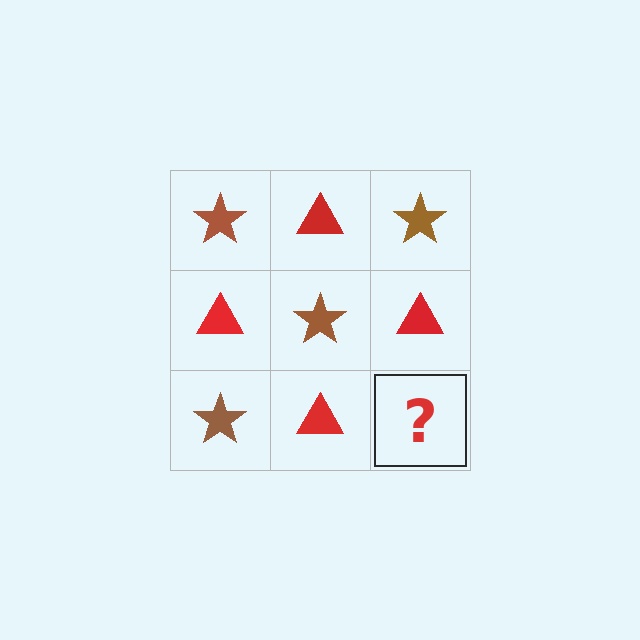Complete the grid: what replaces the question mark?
The question mark should be replaced with a brown star.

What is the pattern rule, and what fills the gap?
The rule is that it alternates brown star and red triangle in a checkerboard pattern. The gap should be filled with a brown star.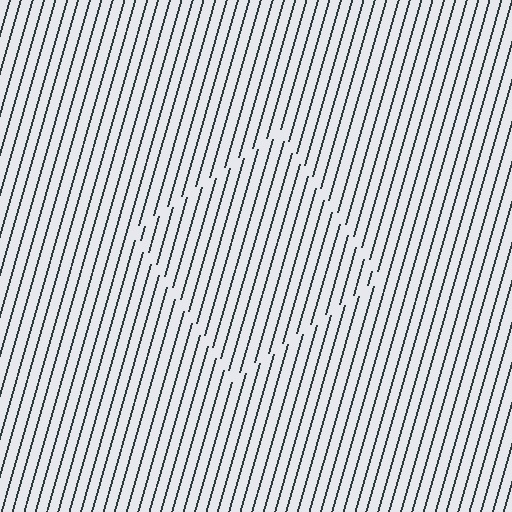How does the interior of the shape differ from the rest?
The interior of the shape contains the same grating, shifted by half a period — the contour is defined by the phase discontinuity where line-ends from the inner and outer gratings abut.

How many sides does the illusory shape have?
4 sides — the line-ends trace a square.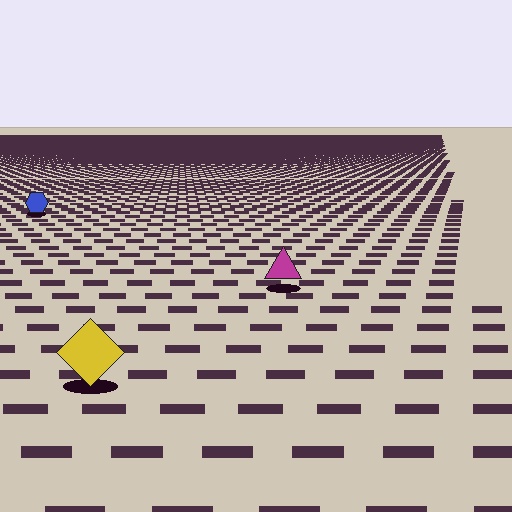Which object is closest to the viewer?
The yellow diamond is closest. The texture marks near it are larger and more spread out.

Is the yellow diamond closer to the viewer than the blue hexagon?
Yes. The yellow diamond is closer — you can tell from the texture gradient: the ground texture is coarser near it.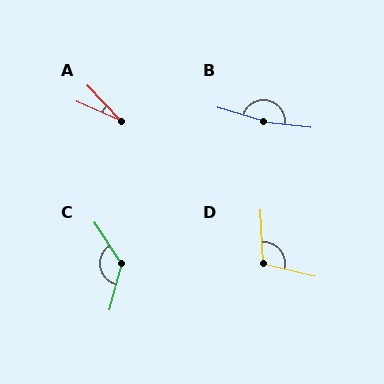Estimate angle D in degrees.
Approximately 106 degrees.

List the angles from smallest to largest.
A (24°), D (106°), C (132°), B (170°).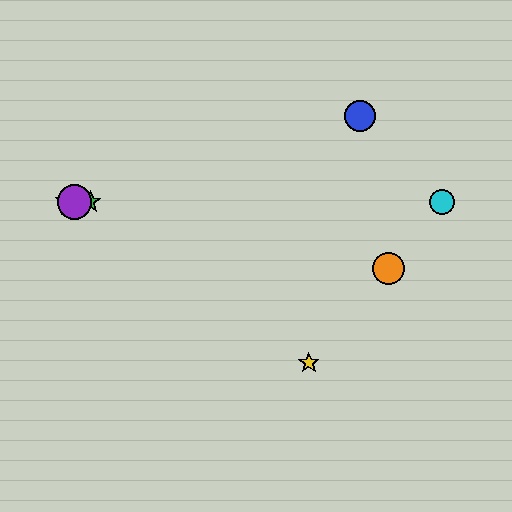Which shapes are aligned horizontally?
The red star, the green star, the purple circle, the cyan circle are aligned horizontally.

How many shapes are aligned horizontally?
4 shapes (the red star, the green star, the purple circle, the cyan circle) are aligned horizontally.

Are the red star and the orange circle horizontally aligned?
No, the red star is at y≈202 and the orange circle is at y≈268.